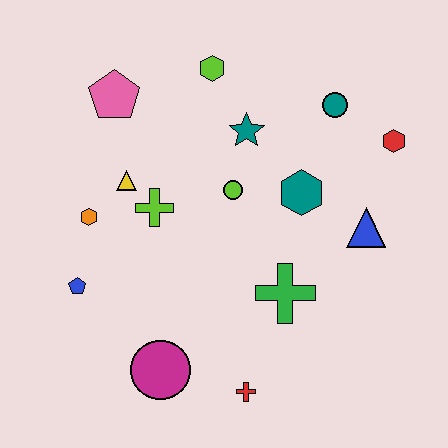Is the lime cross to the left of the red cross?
Yes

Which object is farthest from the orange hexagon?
The red hexagon is farthest from the orange hexagon.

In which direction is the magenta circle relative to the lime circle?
The magenta circle is below the lime circle.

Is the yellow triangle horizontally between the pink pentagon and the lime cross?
Yes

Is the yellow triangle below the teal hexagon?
No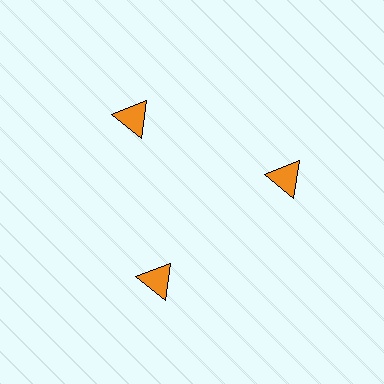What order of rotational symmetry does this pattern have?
This pattern has 3-fold rotational symmetry.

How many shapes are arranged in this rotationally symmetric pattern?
There are 3 shapes, arranged in 3 groups of 1.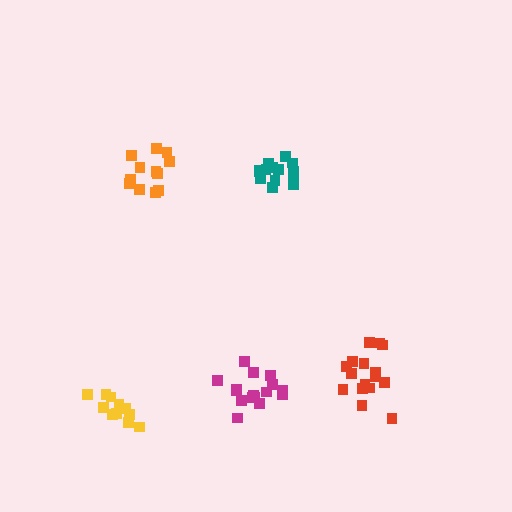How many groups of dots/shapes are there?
There are 5 groups.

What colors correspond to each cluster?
The clusters are colored: yellow, orange, red, teal, magenta.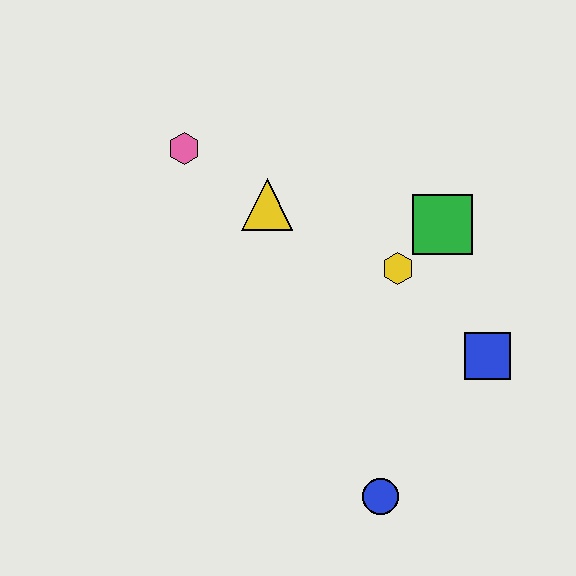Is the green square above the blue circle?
Yes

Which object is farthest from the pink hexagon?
The blue circle is farthest from the pink hexagon.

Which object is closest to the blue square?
The yellow hexagon is closest to the blue square.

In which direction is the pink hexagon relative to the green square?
The pink hexagon is to the left of the green square.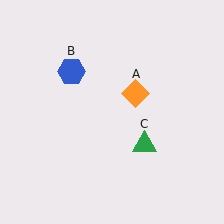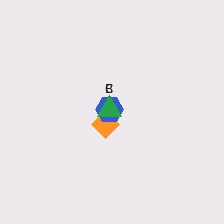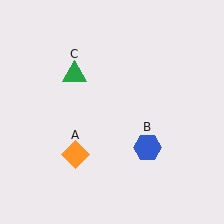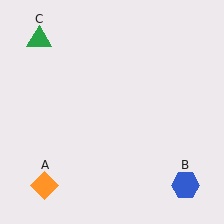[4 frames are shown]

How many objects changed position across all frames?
3 objects changed position: orange diamond (object A), blue hexagon (object B), green triangle (object C).